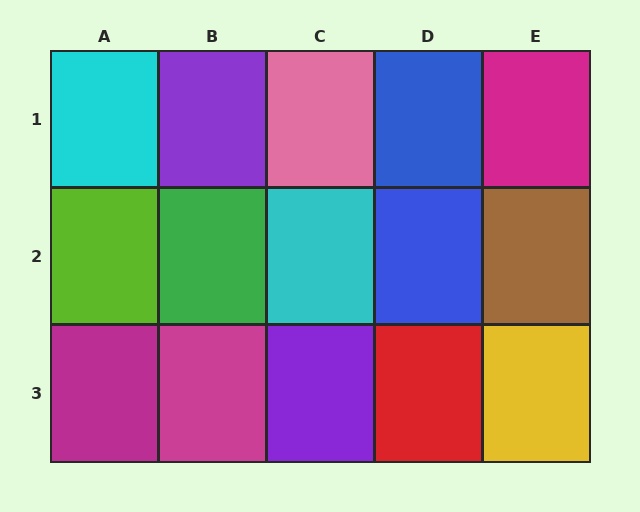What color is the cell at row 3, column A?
Magenta.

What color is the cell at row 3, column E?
Yellow.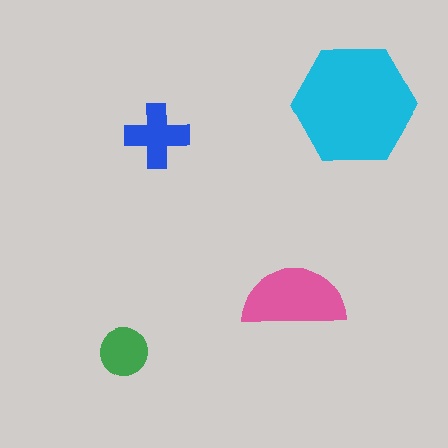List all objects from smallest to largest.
The green circle, the blue cross, the pink semicircle, the cyan hexagon.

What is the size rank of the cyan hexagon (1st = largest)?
1st.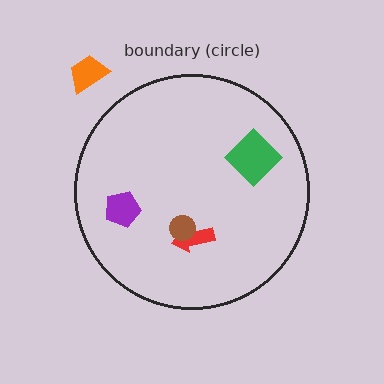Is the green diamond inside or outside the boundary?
Inside.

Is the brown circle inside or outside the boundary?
Inside.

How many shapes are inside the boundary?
4 inside, 1 outside.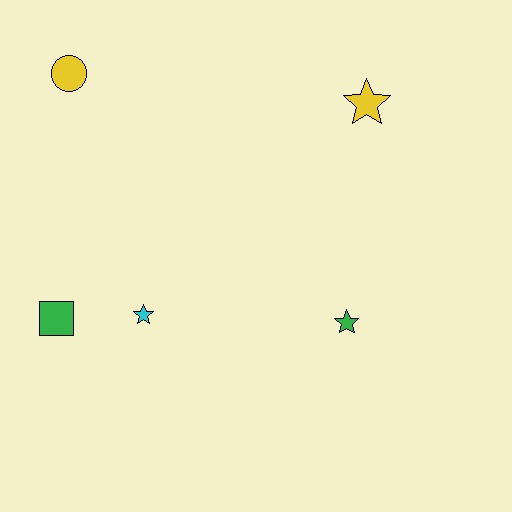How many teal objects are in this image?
There are no teal objects.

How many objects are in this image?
There are 5 objects.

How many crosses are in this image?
There are no crosses.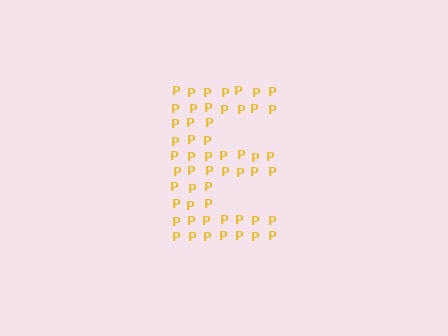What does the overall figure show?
The overall figure shows the letter E.